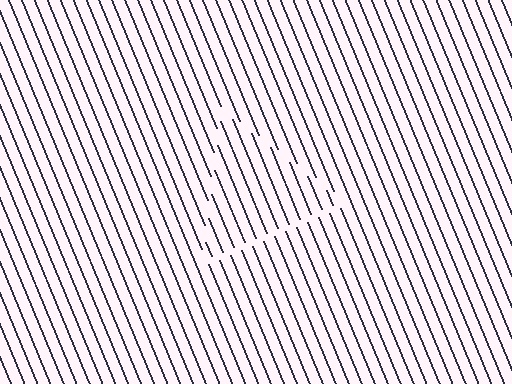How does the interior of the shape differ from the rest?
The interior of the shape contains the same grating, shifted by half a period — the contour is defined by the phase discontinuity where line-ends from the inner and outer gratings abut.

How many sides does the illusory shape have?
3 sides — the line-ends trace a triangle.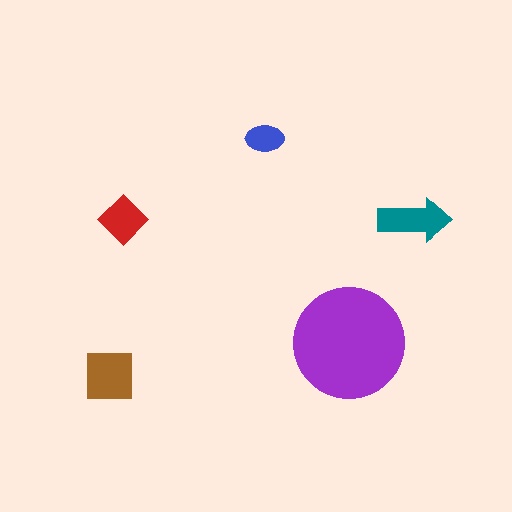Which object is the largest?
The purple circle.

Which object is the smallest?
The blue ellipse.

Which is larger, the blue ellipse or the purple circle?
The purple circle.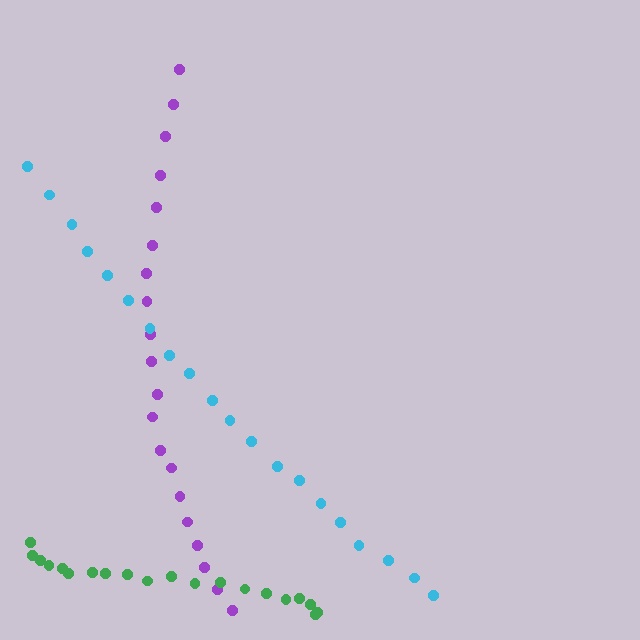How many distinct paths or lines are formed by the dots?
There are 3 distinct paths.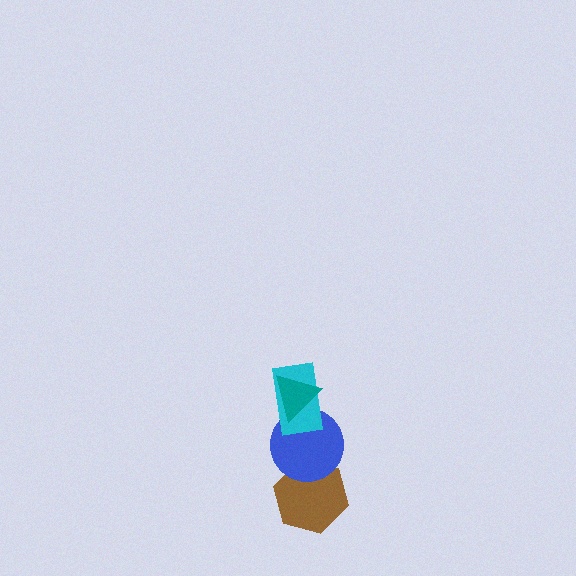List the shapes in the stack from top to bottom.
From top to bottom: the teal triangle, the cyan rectangle, the blue circle, the brown hexagon.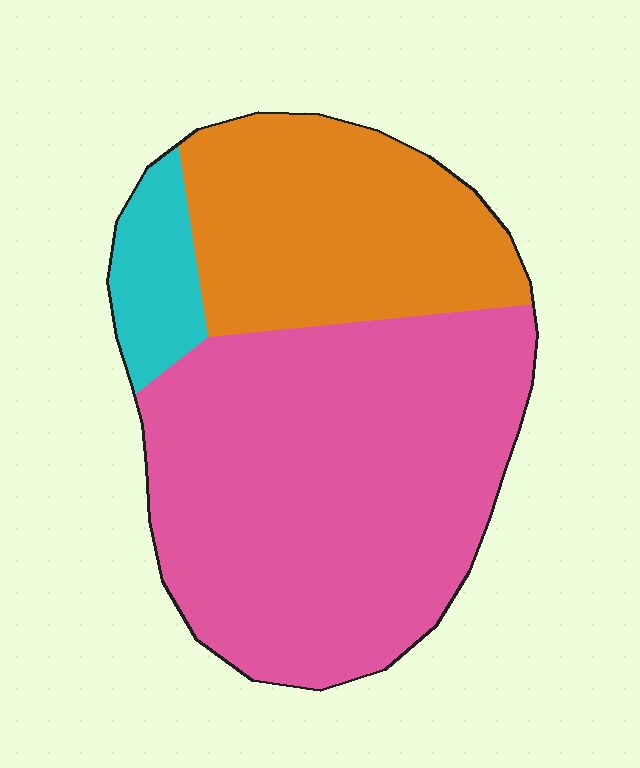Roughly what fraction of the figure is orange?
Orange covers 31% of the figure.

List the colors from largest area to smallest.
From largest to smallest: pink, orange, cyan.